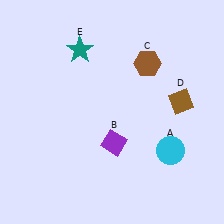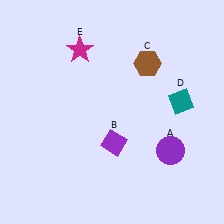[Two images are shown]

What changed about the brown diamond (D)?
In Image 1, D is brown. In Image 2, it changed to teal.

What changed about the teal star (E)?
In Image 1, E is teal. In Image 2, it changed to magenta.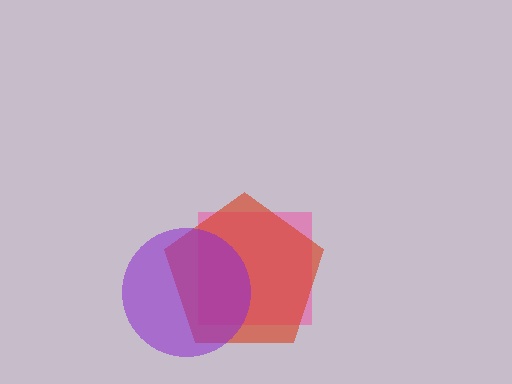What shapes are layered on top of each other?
The layered shapes are: a pink square, a red pentagon, a purple circle.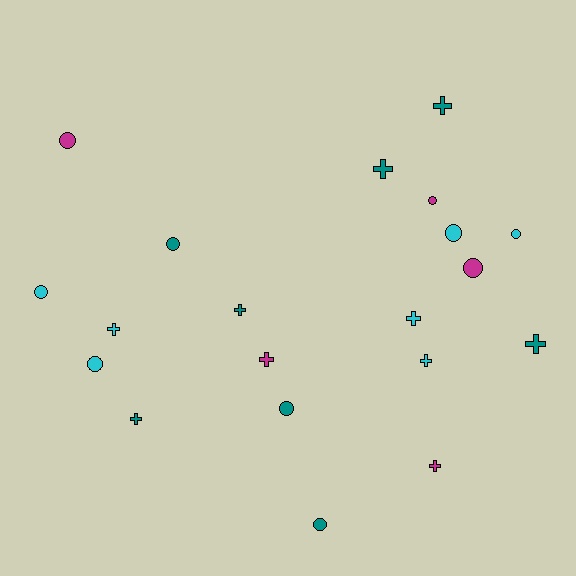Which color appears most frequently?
Teal, with 8 objects.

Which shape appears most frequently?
Circle, with 10 objects.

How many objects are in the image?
There are 20 objects.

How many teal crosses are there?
There are 5 teal crosses.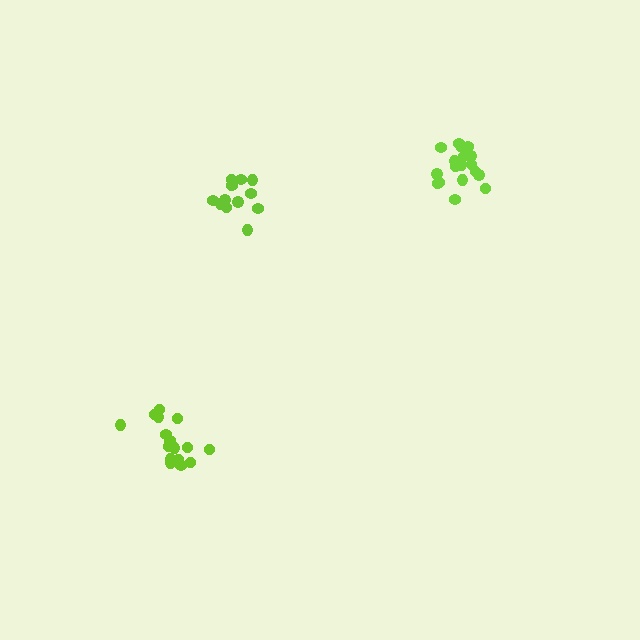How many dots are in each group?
Group 1: 16 dots, Group 2: 14 dots, Group 3: 18 dots (48 total).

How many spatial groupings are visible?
There are 3 spatial groupings.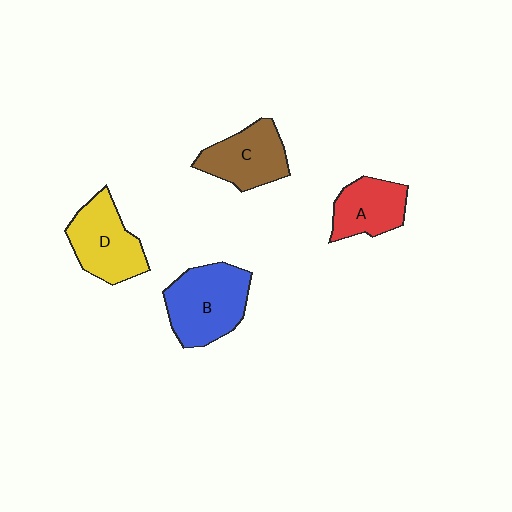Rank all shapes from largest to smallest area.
From largest to smallest: B (blue), D (yellow), C (brown), A (red).